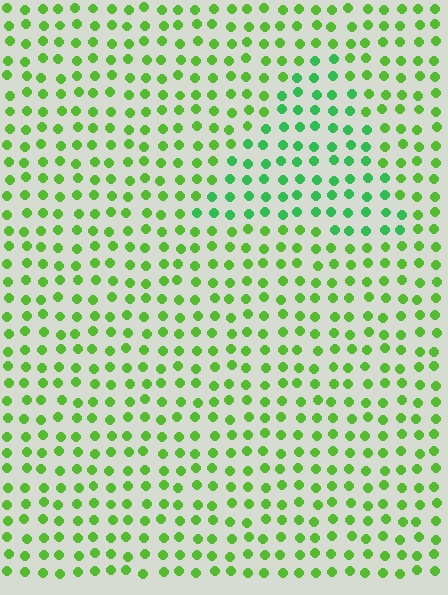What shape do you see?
I see a triangle.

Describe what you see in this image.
The image is filled with small lime elements in a uniform arrangement. A triangle-shaped region is visible where the elements are tinted to a slightly different hue, forming a subtle color boundary.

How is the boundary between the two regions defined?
The boundary is defined purely by a slight shift in hue (about 31 degrees). Spacing, size, and orientation are identical on both sides.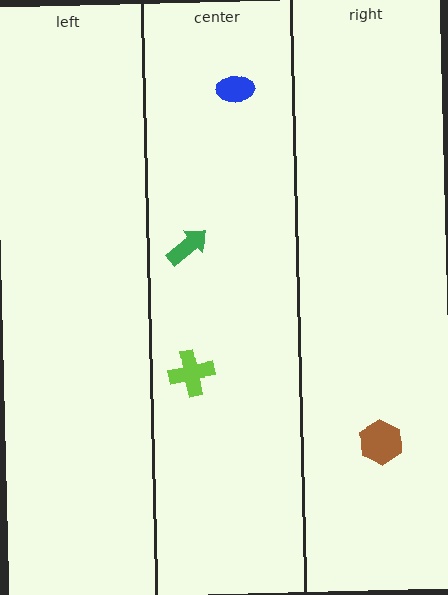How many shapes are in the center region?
3.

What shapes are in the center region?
The green arrow, the lime cross, the blue ellipse.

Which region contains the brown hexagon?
The right region.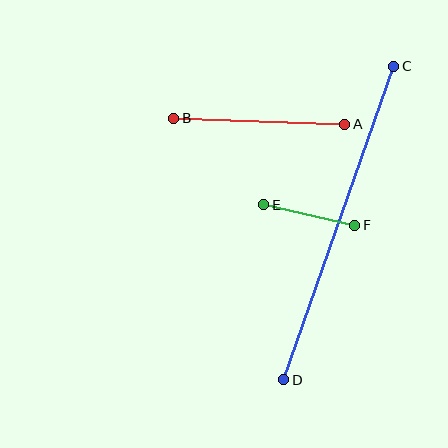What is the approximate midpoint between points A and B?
The midpoint is at approximately (259, 121) pixels.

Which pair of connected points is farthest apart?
Points C and D are farthest apart.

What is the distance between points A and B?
The distance is approximately 171 pixels.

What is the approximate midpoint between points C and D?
The midpoint is at approximately (339, 223) pixels.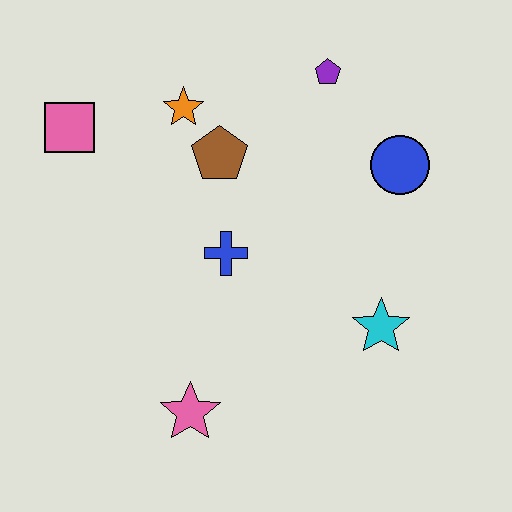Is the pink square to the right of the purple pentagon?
No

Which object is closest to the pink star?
The blue cross is closest to the pink star.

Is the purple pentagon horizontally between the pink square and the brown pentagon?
No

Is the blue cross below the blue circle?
Yes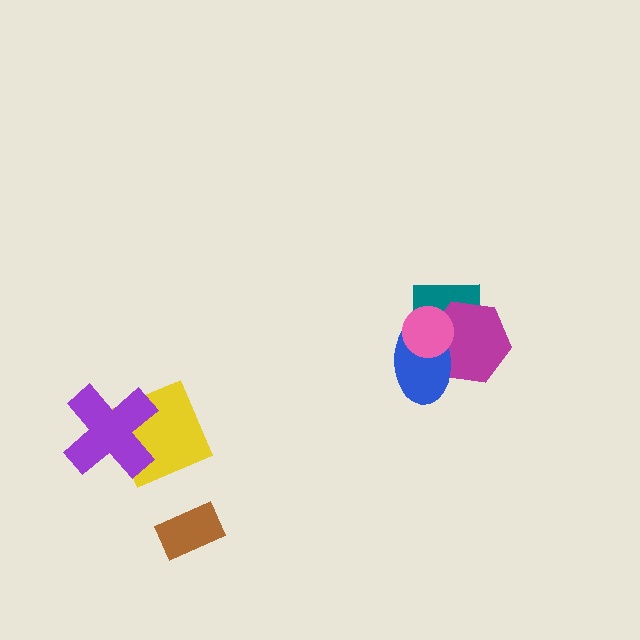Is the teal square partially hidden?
Yes, it is partially covered by another shape.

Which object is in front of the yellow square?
The purple cross is in front of the yellow square.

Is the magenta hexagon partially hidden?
Yes, it is partially covered by another shape.